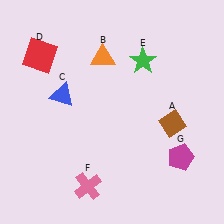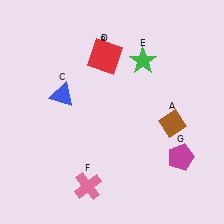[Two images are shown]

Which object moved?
The red square (D) moved right.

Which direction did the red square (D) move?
The red square (D) moved right.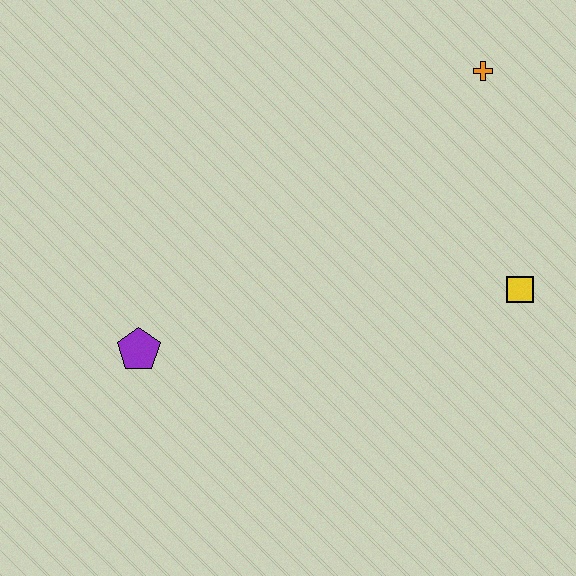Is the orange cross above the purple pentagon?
Yes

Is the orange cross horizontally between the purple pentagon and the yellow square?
Yes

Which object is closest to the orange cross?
The yellow square is closest to the orange cross.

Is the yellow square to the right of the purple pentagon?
Yes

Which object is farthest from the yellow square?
The purple pentagon is farthest from the yellow square.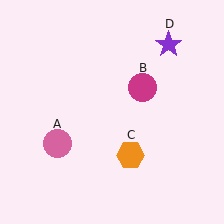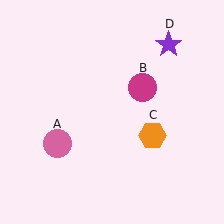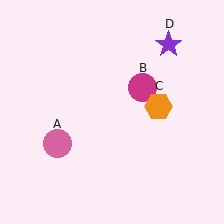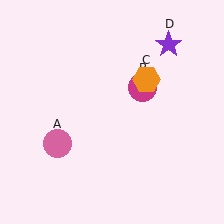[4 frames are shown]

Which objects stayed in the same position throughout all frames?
Pink circle (object A) and magenta circle (object B) and purple star (object D) remained stationary.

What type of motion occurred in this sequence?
The orange hexagon (object C) rotated counterclockwise around the center of the scene.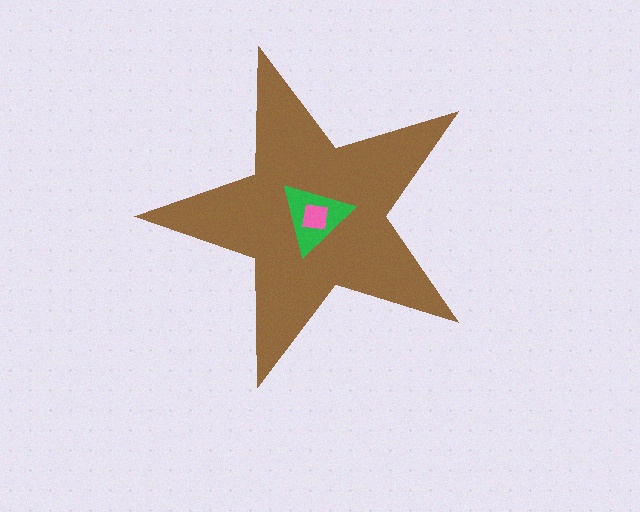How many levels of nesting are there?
3.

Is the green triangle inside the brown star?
Yes.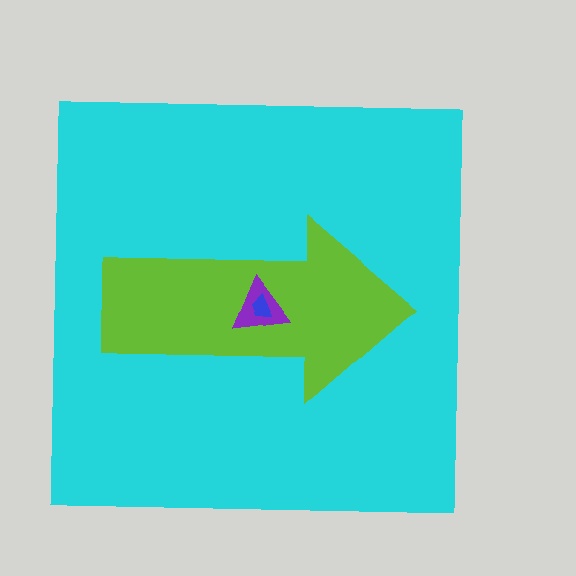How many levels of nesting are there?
4.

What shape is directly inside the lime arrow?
The purple triangle.